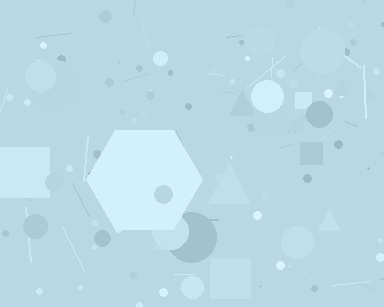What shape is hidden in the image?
A hexagon is hidden in the image.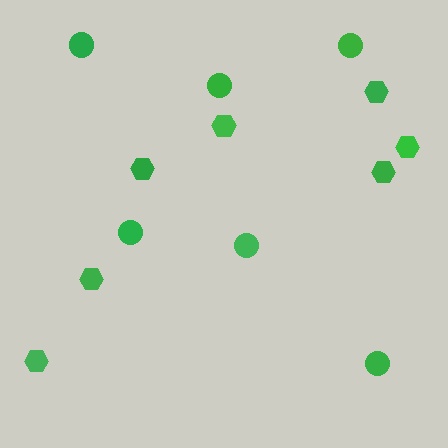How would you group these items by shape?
There are 2 groups: one group of circles (6) and one group of hexagons (7).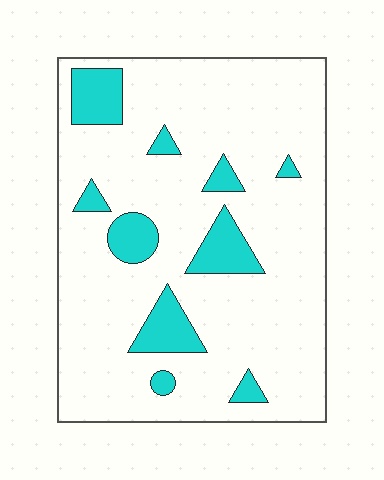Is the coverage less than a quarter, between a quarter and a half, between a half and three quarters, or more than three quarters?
Less than a quarter.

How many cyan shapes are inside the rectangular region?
10.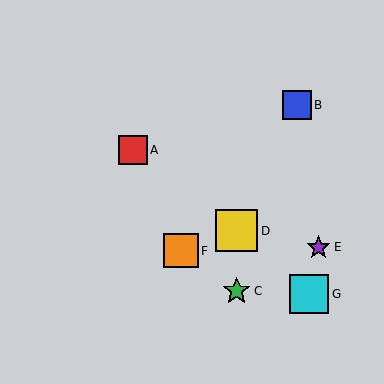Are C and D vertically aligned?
Yes, both are at x≈237.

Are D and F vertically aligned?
No, D is at x≈237 and F is at x≈181.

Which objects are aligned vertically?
Objects C, D are aligned vertically.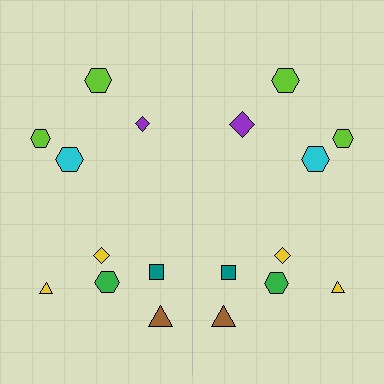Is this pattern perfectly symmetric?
No, the pattern is not perfectly symmetric. The purple diamond on the right side has a different size than its mirror counterpart.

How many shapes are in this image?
There are 18 shapes in this image.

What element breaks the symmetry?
The purple diamond on the right side has a different size than its mirror counterpart.